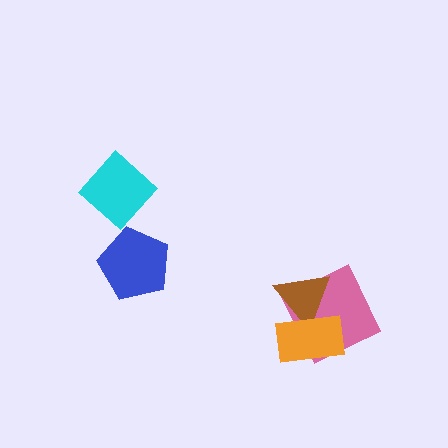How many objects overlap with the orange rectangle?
2 objects overlap with the orange rectangle.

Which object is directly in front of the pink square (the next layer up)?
The brown triangle is directly in front of the pink square.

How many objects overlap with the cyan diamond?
0 objects overlap with the cyan diamond.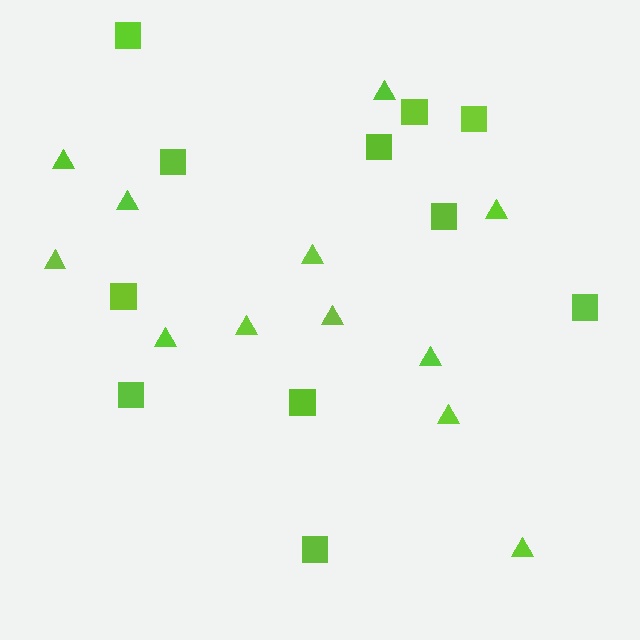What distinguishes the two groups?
There are 2 groups: one group of squares (11) and one group of triangles (12).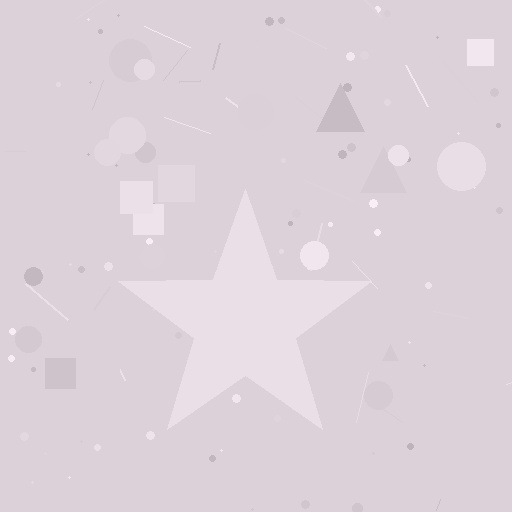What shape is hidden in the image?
A star is hidden in the image.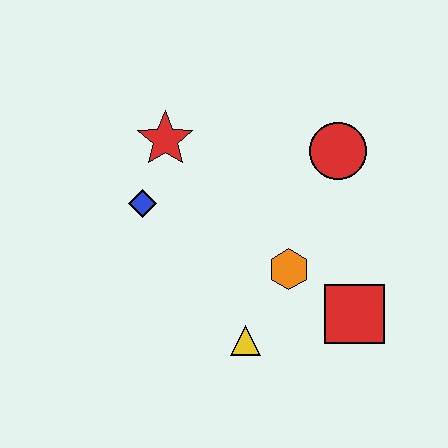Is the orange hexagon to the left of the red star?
No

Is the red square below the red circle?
Yes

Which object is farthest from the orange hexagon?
The red star is farthest from the orange hexagon.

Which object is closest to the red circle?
The orange hexagon is closest to the red circle.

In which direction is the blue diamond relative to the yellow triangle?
The blue diamond is above the yellow triangle.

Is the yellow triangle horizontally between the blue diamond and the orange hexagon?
Yes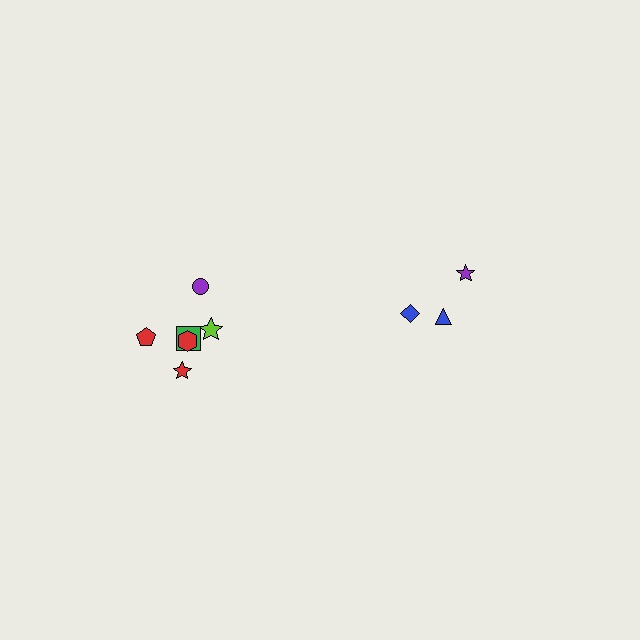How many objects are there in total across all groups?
There are 9 objects.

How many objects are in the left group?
There are 6 objects.